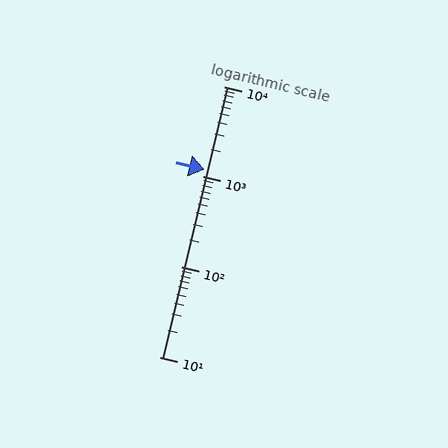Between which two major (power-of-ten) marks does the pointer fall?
The pointer is between 1000 and 10000.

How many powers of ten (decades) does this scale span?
The scale spans 3 decades, from 10 to 10000.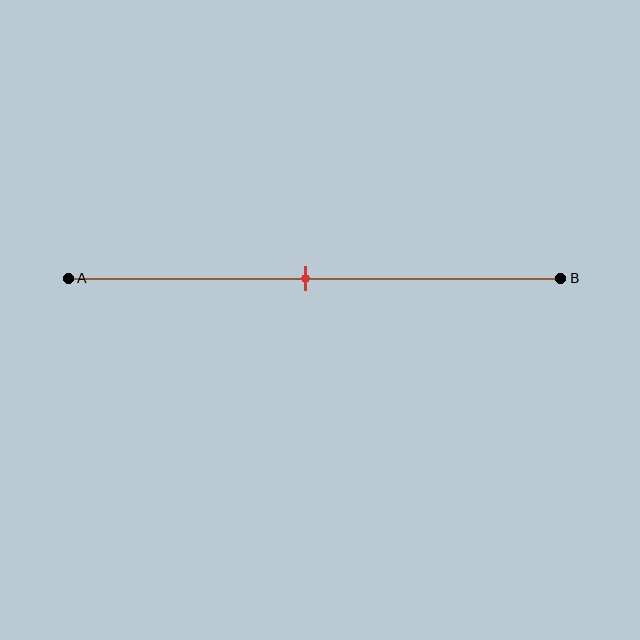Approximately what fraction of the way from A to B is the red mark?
The red mark is approximately 50% of the way from A to B.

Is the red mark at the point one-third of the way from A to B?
No, the mark is at about 50% from A, not at the 33% one-third point.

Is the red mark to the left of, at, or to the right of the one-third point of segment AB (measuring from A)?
The red mark is to the right of the one-third point of segment AB.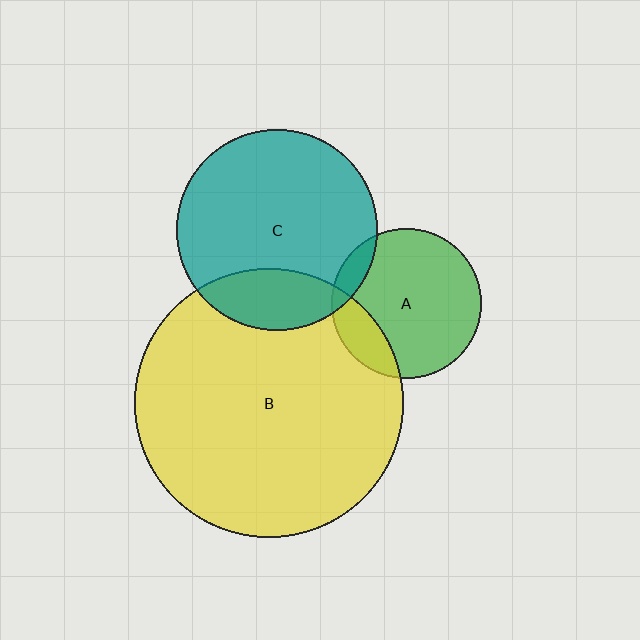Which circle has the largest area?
Circle B (yellow).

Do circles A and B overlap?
Yes.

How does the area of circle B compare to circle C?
Approximately 1.8 times.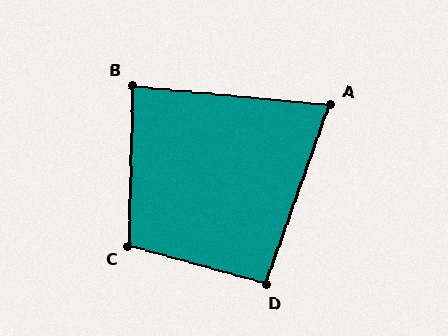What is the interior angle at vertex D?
Approximately 94 degrees (approximately right).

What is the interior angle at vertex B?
Approximately 86 degrees (approximately right).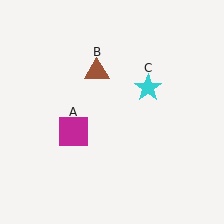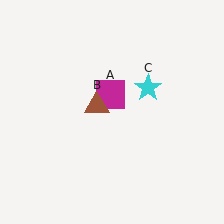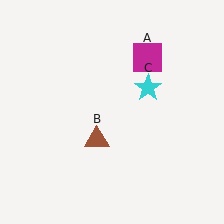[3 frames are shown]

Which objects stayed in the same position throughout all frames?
Cyan star (object C) remained stationary.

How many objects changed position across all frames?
2 objects changed position: magenta square (object A), brown triangle (object B).